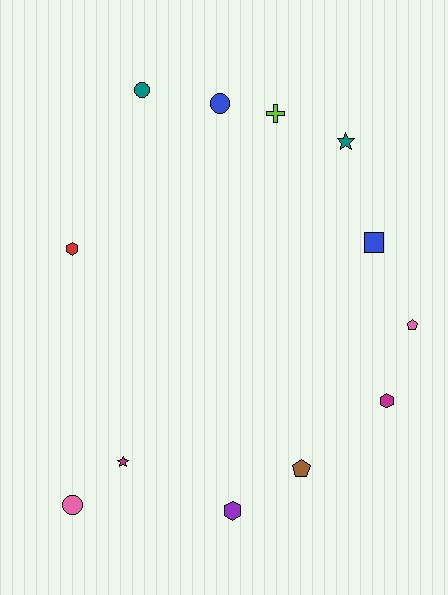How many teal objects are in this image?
There are 2 teal objects.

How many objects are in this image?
There are 12 objects.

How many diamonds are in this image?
There are no diamonds.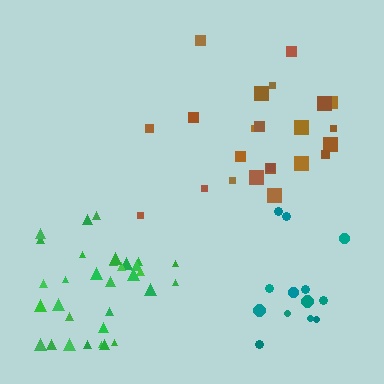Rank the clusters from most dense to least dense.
green, teal, brown.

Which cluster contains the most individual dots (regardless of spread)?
Green (33).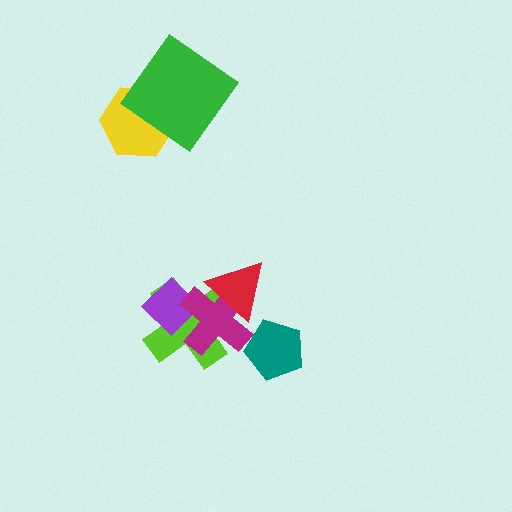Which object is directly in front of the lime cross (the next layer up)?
The purple diamond is directly in front of the lime cross.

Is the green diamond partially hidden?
No, no other shape covers it.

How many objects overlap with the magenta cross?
3 objects overlap with the magenta cross.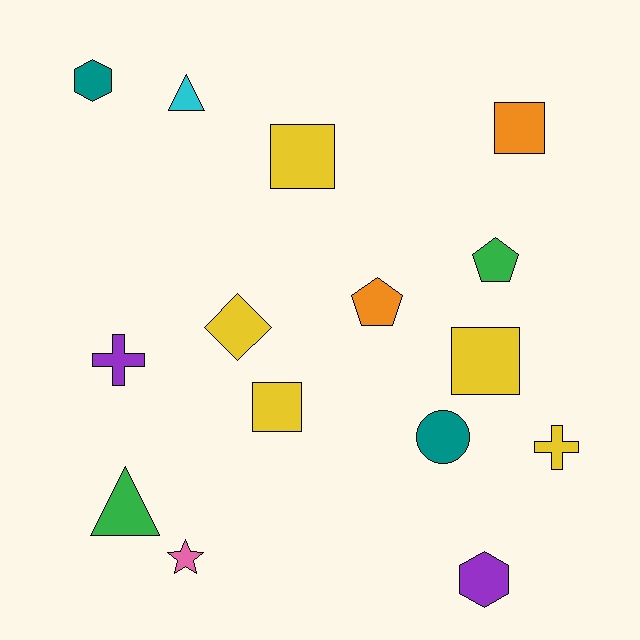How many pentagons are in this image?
There are 2 pentagons.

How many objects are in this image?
There are 15 objects.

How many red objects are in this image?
There are no red objects.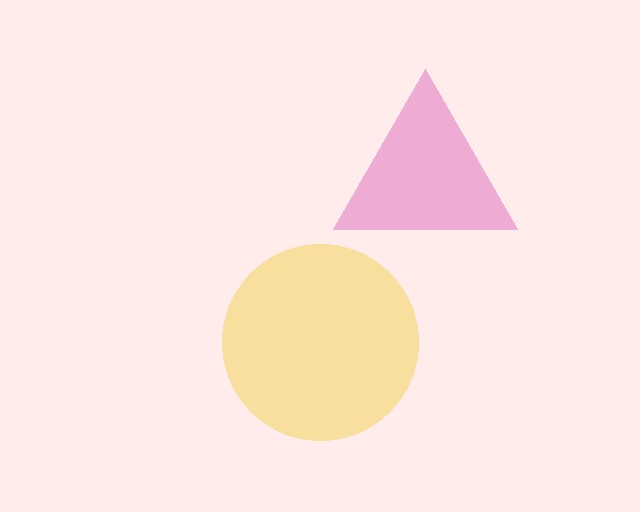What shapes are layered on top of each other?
The layered shapes are: a pink triangle, a yellow circle.